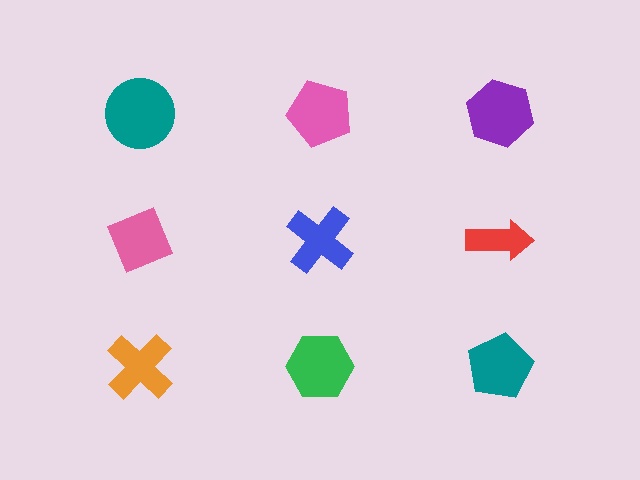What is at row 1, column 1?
A teal circle.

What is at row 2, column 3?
A red arrow.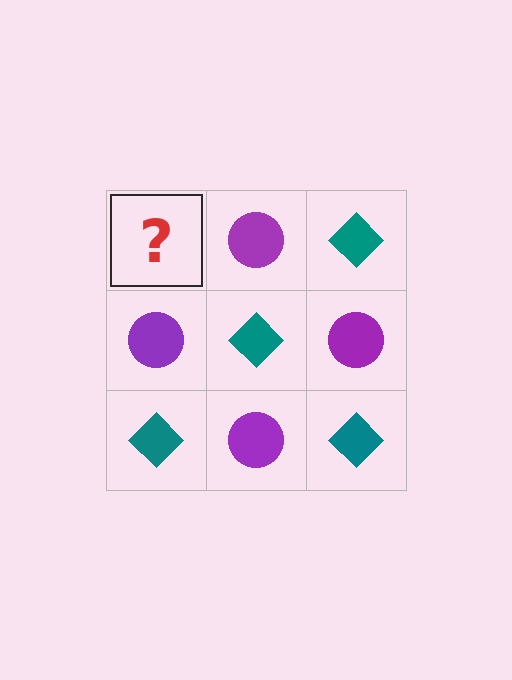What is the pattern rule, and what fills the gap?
The rule is that it alternates teal diamond and purple circle in a checkerboard pattern. The gap should be filled with a teal diamond.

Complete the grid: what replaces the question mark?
The question mark should be replaced with a teal diamond.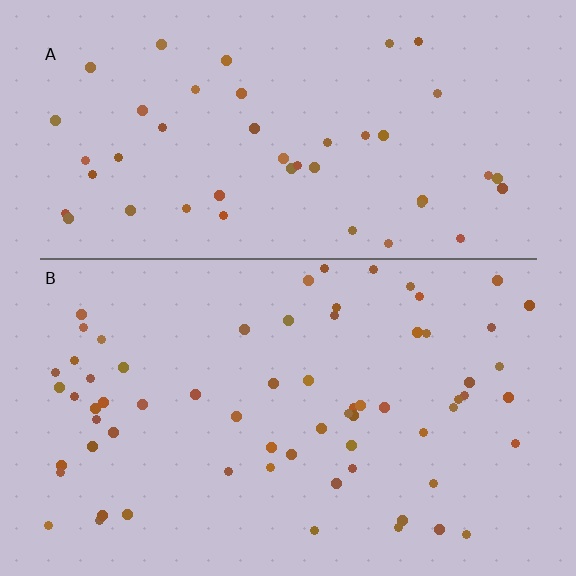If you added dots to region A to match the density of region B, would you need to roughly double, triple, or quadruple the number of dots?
Approximately double.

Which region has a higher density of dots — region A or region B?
B (the bottom).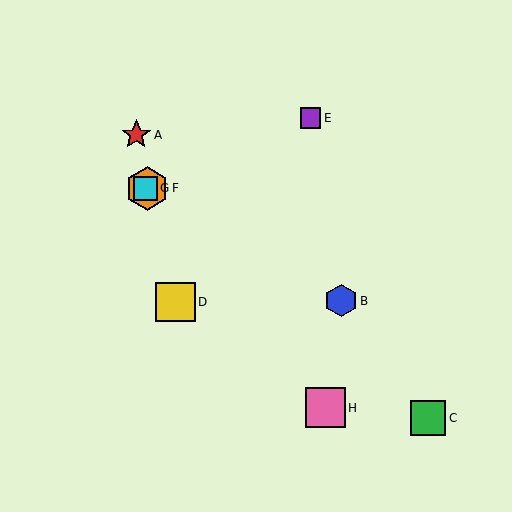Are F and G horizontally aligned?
Yes, both are at y≈188.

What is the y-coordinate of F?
Object F is at y≈188.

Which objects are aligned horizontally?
Objects F, G are aligned horizontally.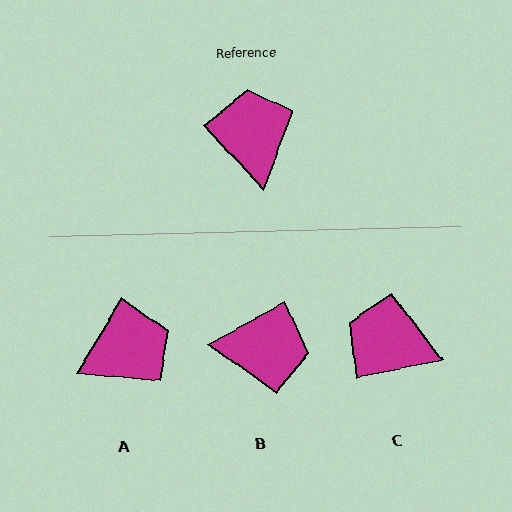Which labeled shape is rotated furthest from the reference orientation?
B, about 105 degrees away.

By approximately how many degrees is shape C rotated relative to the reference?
Approximately 58 degrees counter-clockwise.